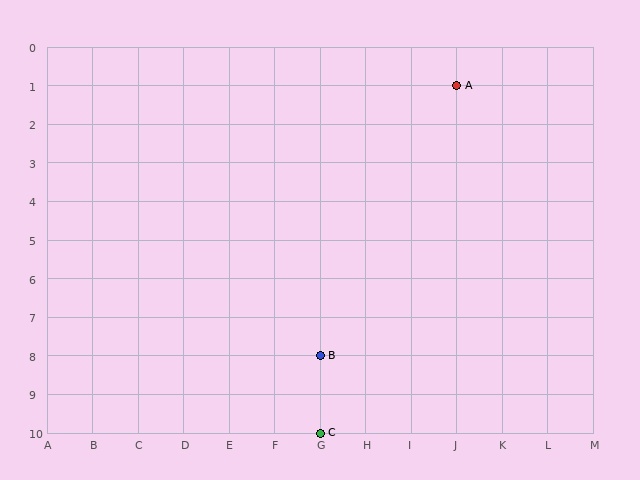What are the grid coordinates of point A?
Point A is at grid coordinates (J, 1).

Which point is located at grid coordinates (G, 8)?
Point B is at (G, 8).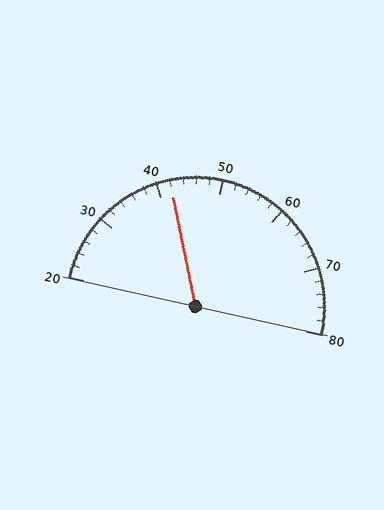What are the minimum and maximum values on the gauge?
The gauge ranges from 20 to 80.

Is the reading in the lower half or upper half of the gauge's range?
The reading is in the lower half of the range (20 to 80).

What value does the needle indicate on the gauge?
The needle indicates approximately 42.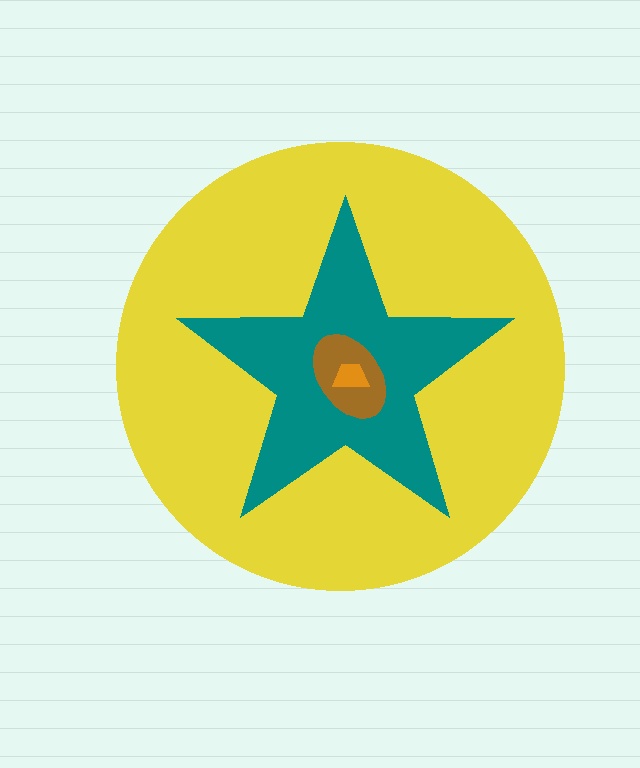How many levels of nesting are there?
4.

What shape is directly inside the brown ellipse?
The orange trapezoid.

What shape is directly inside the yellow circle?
The teal star.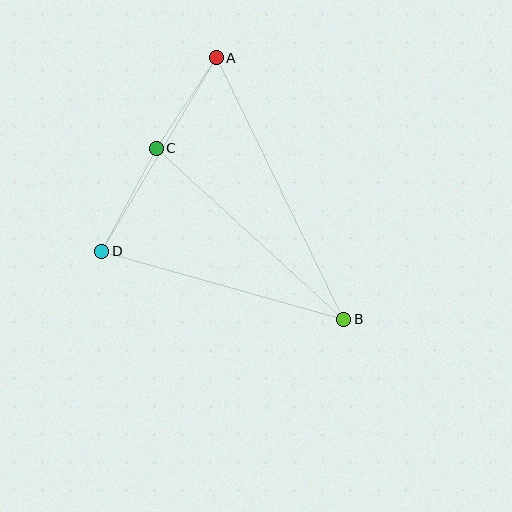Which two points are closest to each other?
Points A and C are closest to each other.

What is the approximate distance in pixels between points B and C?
The distance between B and C is approximately 254 pixels.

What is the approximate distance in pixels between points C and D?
The distance between C and D is approximately 117 pixels.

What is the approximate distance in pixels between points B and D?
The distance between B and D is approximately 251 pixels.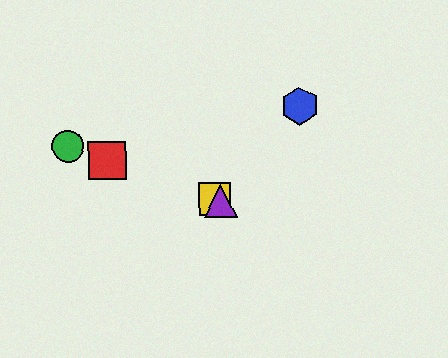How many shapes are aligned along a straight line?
4 shapes (the red square, the green circle, the yellow square, the purple triangle) are aligned along a straight line.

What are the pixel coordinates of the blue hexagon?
The blue hexagon is at (299, 106).